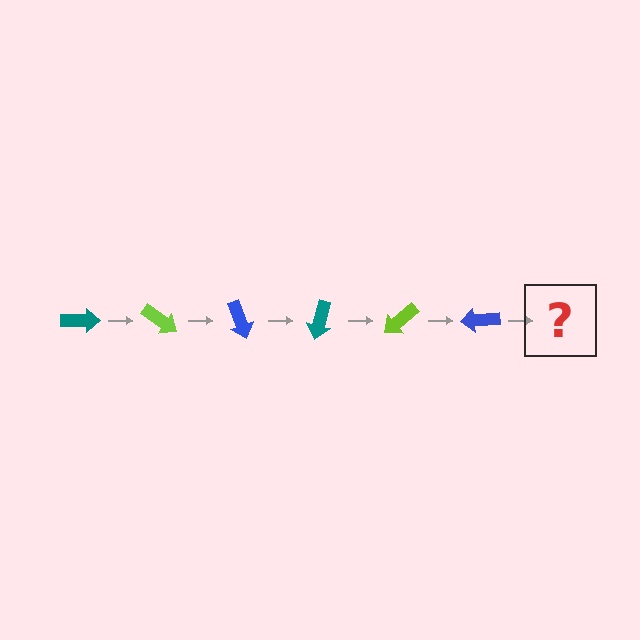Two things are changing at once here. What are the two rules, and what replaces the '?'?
The two rules are that it rotates 35 degrees each step and the color cycles through teal, lime, and blue. The '?' should be a teal arrow, rotated 210 degrees from the start.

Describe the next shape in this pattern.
It should be a teal arrow, rotated 210 degrees from the start.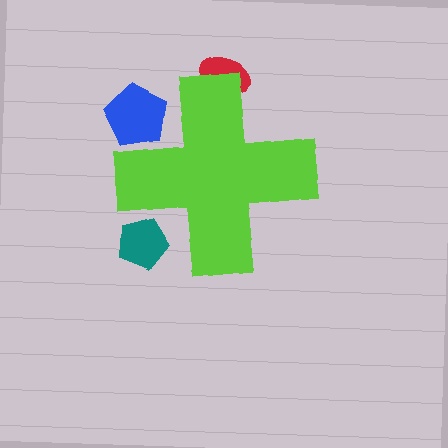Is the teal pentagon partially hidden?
Yes, the teal pentagon is partially hidden behind the lime cross.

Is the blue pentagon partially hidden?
Yes, the blue pentagon is partially hidden behind the lime cross.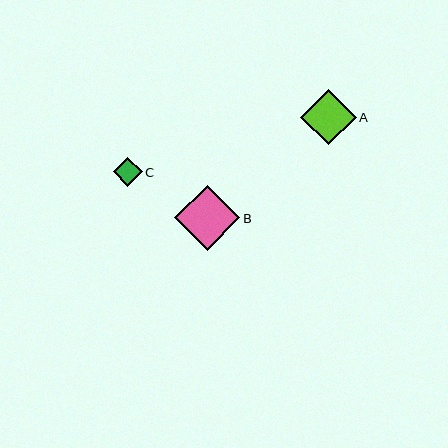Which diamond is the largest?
Diamond B is the largest with a size of approximately 65 pixels.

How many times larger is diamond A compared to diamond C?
Diamond A is approximately 1.9 times the size of diamond C.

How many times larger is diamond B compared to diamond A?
Diamond B is approximately 1.2 times the size of diamond A.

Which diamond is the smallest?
Diamond C is the smallest with a size of approximately 29 pixels.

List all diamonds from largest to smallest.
From largest to smallest: B, A, C.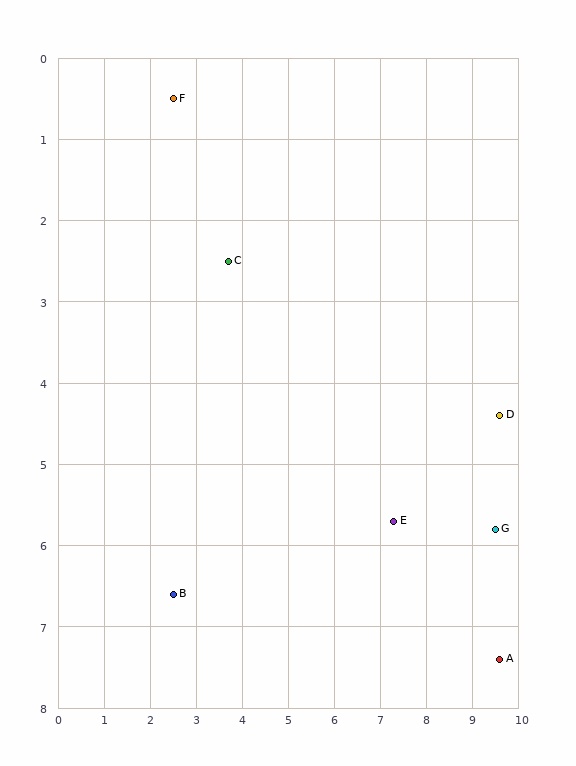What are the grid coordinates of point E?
Point E is at approximately (7.3, 5.7).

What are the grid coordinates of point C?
Point C is at approximately (3.7, 2.5).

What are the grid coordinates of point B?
Point B is at approximately (2.5, 6.6).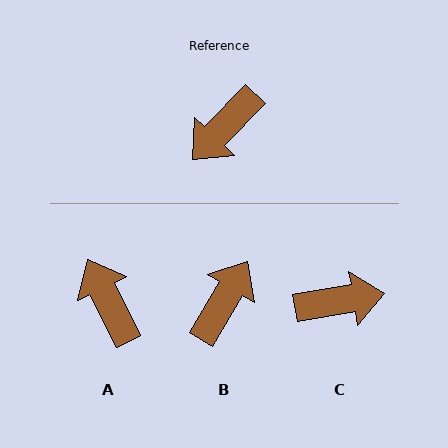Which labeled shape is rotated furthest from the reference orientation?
B, about 167 degrees away.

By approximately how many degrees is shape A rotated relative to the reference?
Approximately 109 degrees clockwise.